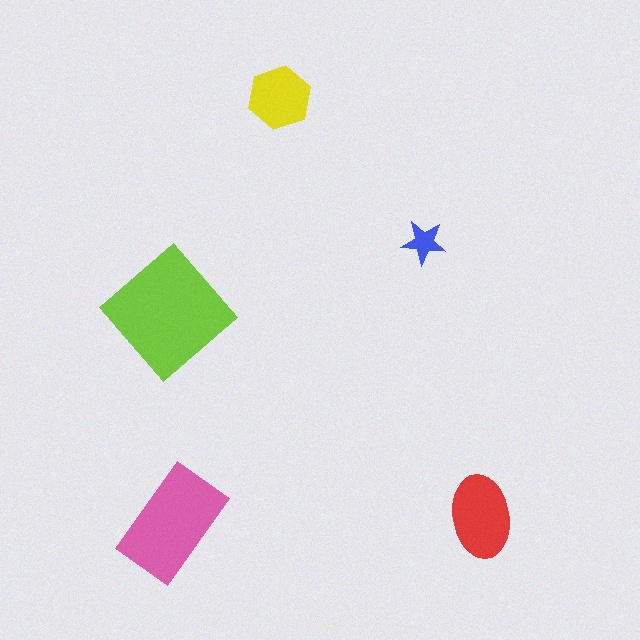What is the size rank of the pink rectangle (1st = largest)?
2nd.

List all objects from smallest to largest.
The blue star, the yellow hexagon, the red ellipse, the pink rectangle, the lime diamond.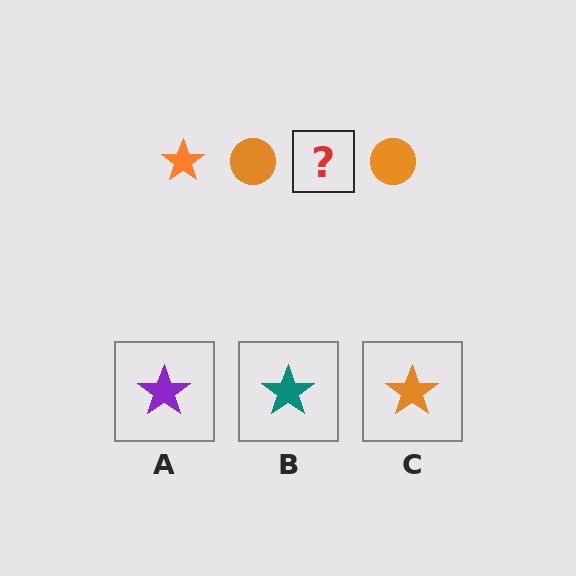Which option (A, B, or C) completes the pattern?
C.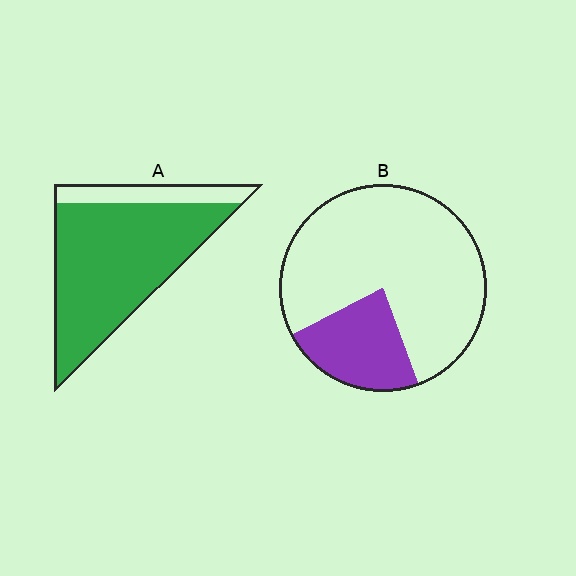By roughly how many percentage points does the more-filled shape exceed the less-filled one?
By roughly 60 percentage points (A over B).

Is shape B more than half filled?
No.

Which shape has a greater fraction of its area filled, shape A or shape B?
Shape A.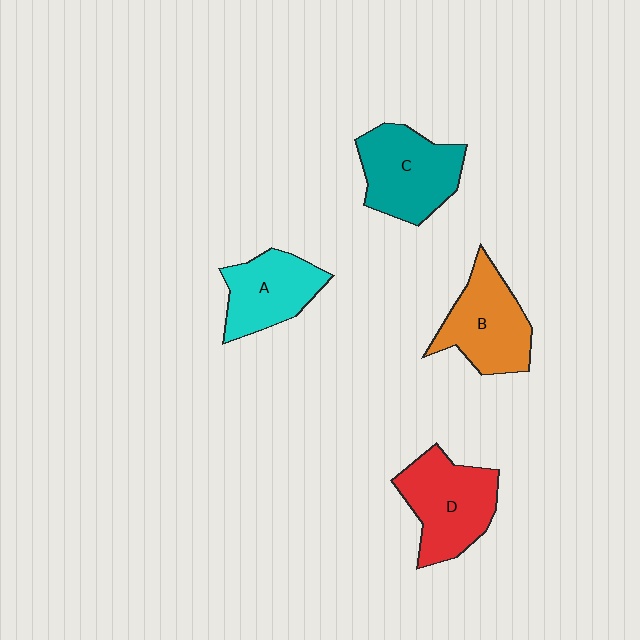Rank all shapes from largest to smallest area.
From largest to smallest: D (red), C (teal), B (orange), A (cyan).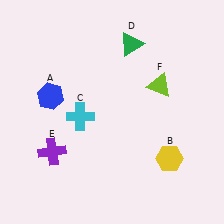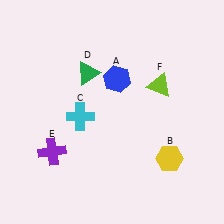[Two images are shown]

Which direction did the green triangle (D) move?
The green triangle (D) moved left.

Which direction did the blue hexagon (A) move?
The blue hexagon (A) moved right.